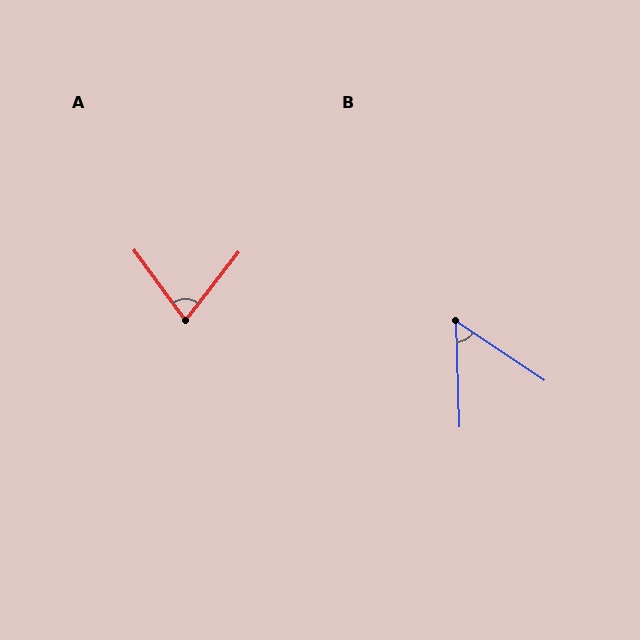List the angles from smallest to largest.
B (54°), A (74°).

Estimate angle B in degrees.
Approximately 54 degrees.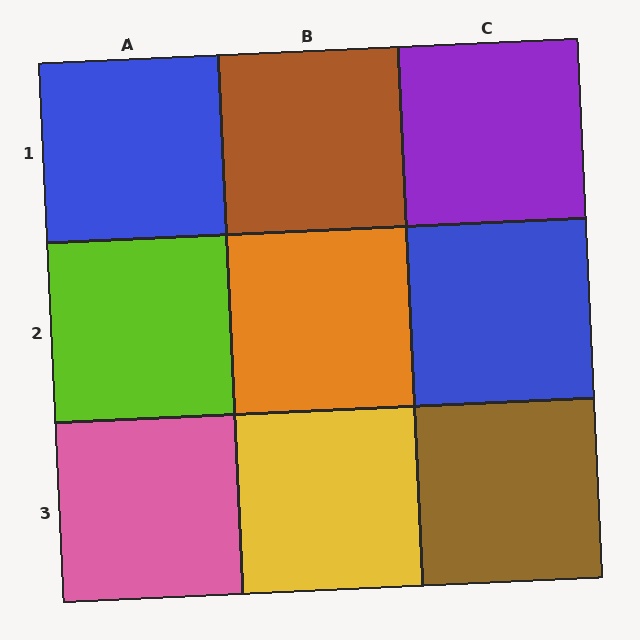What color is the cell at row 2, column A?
Lime.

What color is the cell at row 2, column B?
Orange.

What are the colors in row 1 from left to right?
Blue, brown, purple.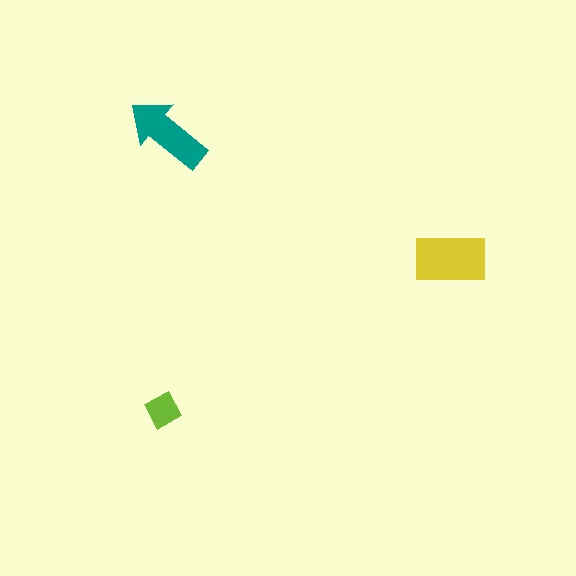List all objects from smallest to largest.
The lime square, the teal arrow, the yellow rectangle.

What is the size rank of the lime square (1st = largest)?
3rd.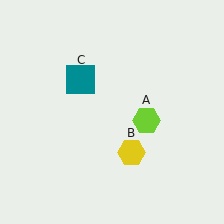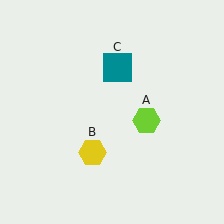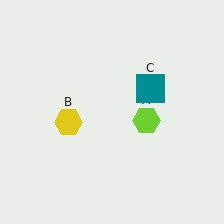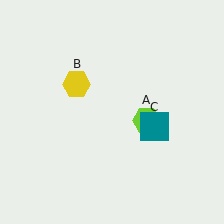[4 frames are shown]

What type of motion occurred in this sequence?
The yellow hexagon (object B), teal square (object C) rotated clockwise around the center of the scene.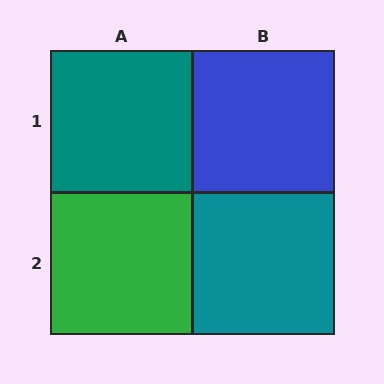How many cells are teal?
2 cells are teal.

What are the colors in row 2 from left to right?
Green, teal.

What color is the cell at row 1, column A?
Teal.